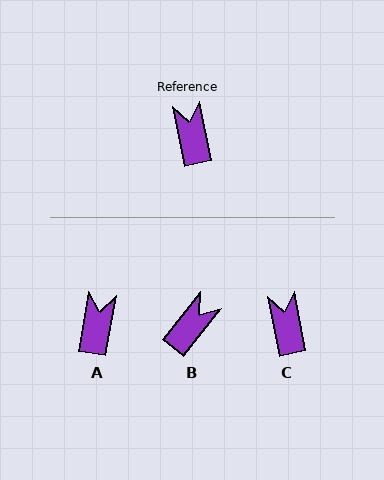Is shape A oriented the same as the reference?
No, it is off by about 21 degrees.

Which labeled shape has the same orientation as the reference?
C.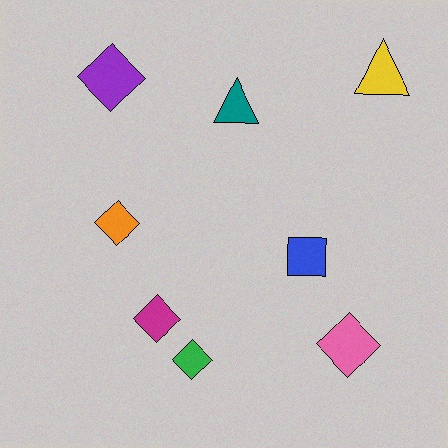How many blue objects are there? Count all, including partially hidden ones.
There is 1 blue object.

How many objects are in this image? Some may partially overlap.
There are 8 objects.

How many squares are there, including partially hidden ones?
There is 1 square.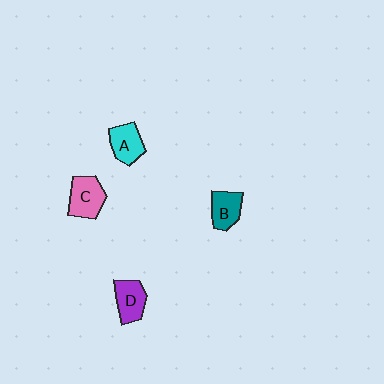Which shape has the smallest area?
Shape B (teal).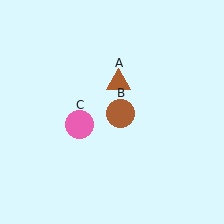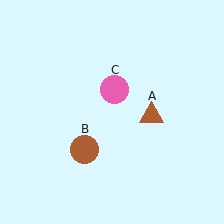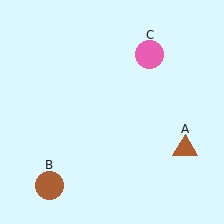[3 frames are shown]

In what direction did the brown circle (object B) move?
The brown circle (object B) moved down and to the left.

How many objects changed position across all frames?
3 objects changed position: brown triangle (object A), brown circle (object B), pink circle (object C).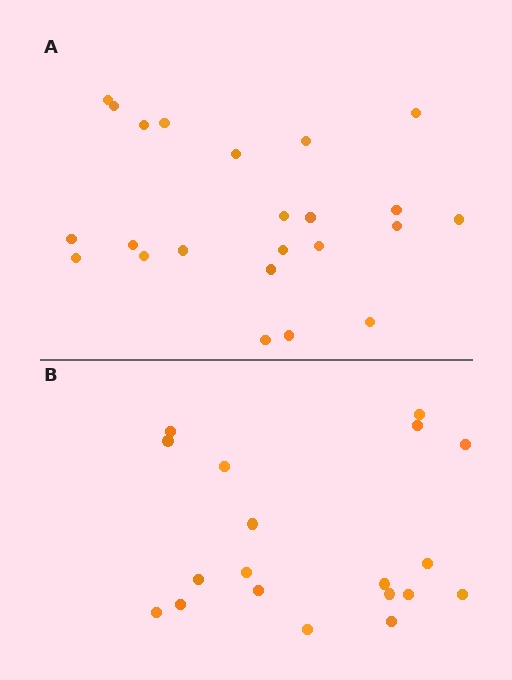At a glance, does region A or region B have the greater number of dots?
Region A (the top region) has more dots.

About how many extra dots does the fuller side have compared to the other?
Region A has about 4 more dots than region B.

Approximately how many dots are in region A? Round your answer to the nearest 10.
About 20 dots. (The exact count is 23, which rounds to 20.)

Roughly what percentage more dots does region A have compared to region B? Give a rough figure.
About 20% more.